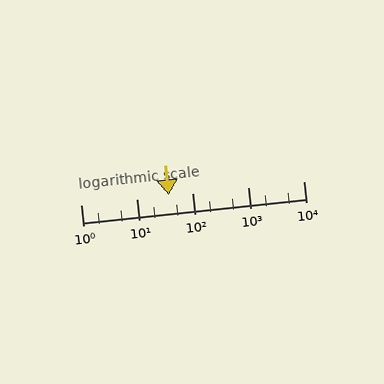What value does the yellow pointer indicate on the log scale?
The pointer indicates approximately 38.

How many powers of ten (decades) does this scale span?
The scale spans 4 decades, from 1 to 10000.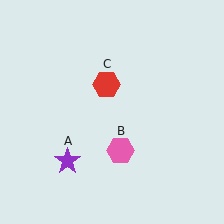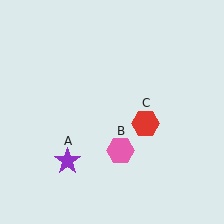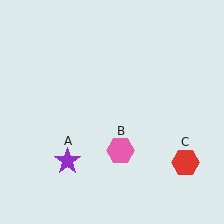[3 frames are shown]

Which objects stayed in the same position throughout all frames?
Purple star (object A) and pink hexagon (object B) remained stationary.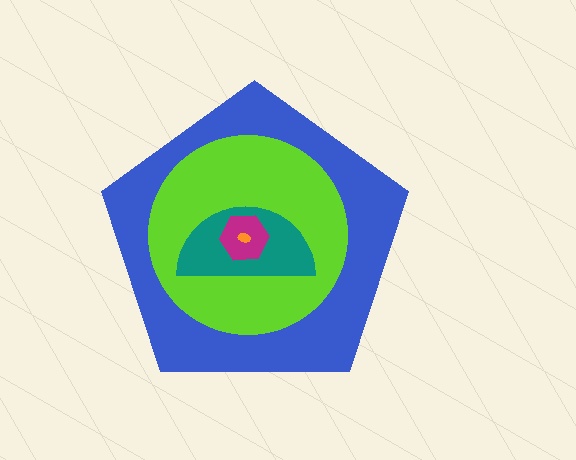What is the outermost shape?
The blue pentagon.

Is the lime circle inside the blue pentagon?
Yes.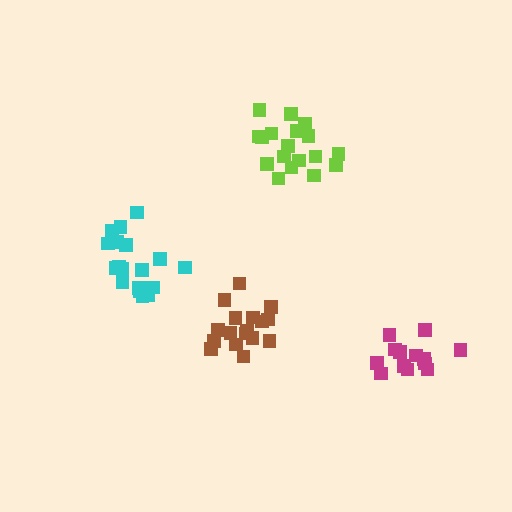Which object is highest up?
The lime cluster is topmost.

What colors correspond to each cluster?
The clusters are colored: brown, magenta, lime, cyan.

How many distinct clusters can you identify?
There are 4 distinct clusters.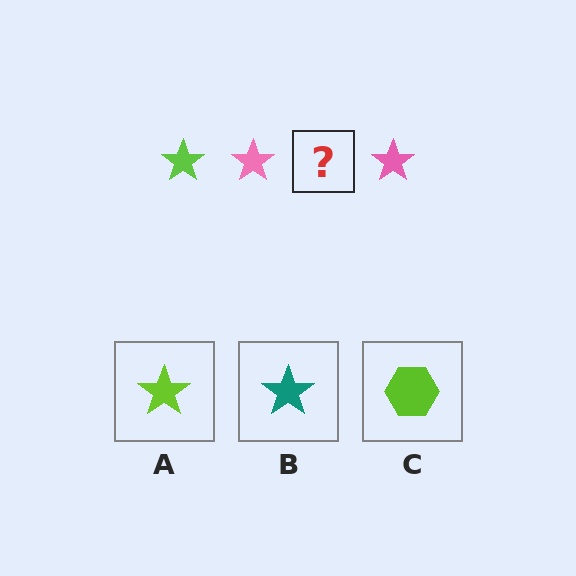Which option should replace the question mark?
Option A.